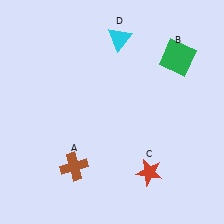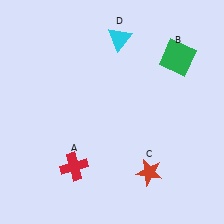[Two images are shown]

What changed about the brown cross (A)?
In Image 1, A is brown. In Image 2, it changed to red.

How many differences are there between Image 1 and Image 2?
There is 1 difference between the two images.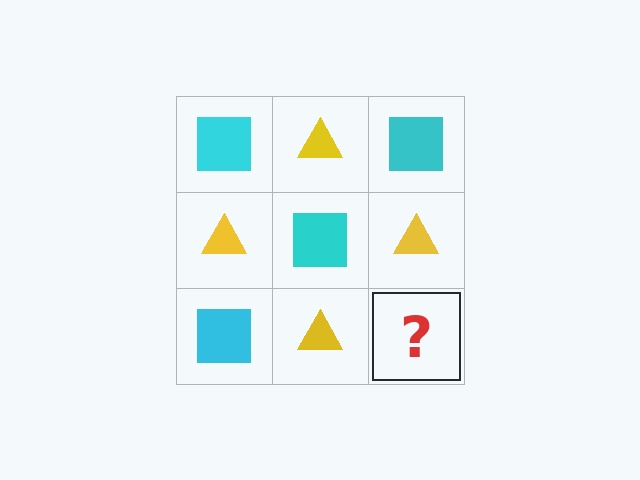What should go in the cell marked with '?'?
The missing cell should contain a cyan square.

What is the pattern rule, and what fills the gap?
The rule is that it alternates cyan square and yellow triangle in a checkerboard pattern. The gap should be filled with a cyan square.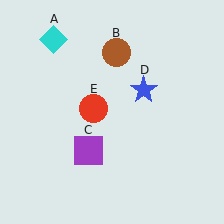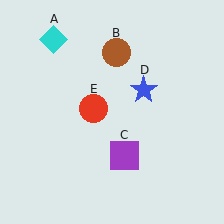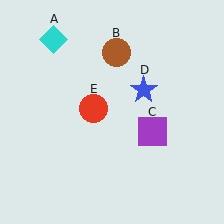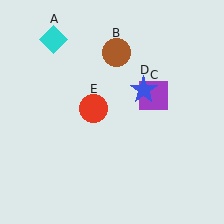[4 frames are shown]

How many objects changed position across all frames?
1 object changed position: purple square (object C).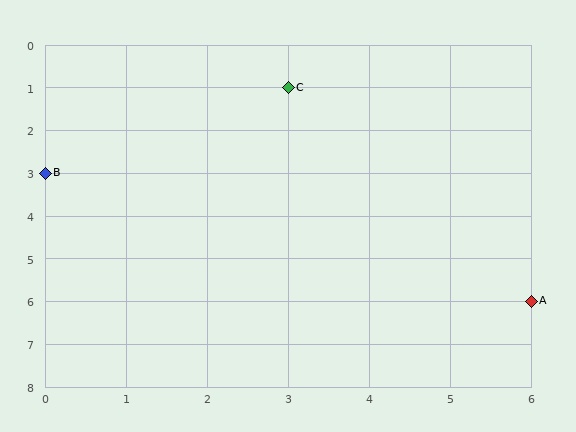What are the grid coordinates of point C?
Point C is at grid coordinates (3, 1).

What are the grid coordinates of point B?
Point B is at grid coordinates (0, 3).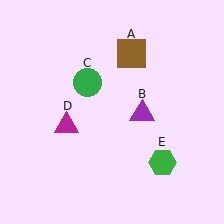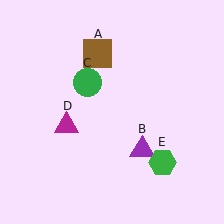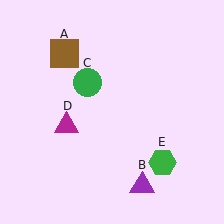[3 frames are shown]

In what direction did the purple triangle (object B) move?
The purple triangle (object B) moved down.